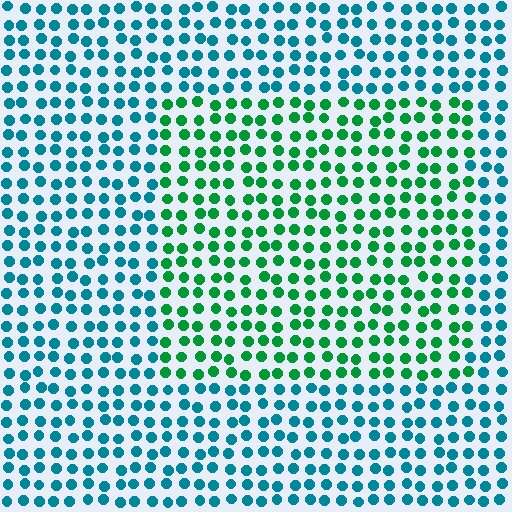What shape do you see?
I see a rectangle.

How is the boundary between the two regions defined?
The boundary is defined purely by a slight shift in hue (about 46 degrees). Spacing, size, and orientation are identical on both sides.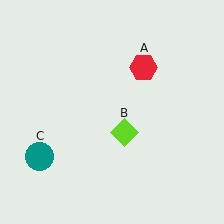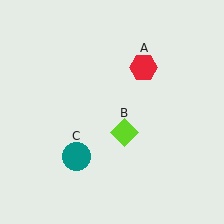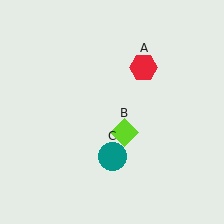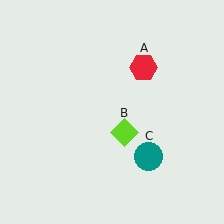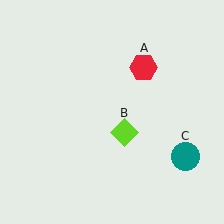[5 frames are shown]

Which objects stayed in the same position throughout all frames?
Red hexagon (object A) and lime diamond (object B) remained stationary.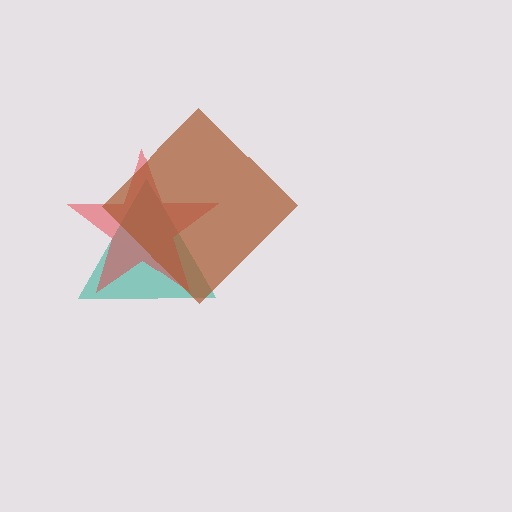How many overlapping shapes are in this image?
There are 3 overlapping shapes in the image.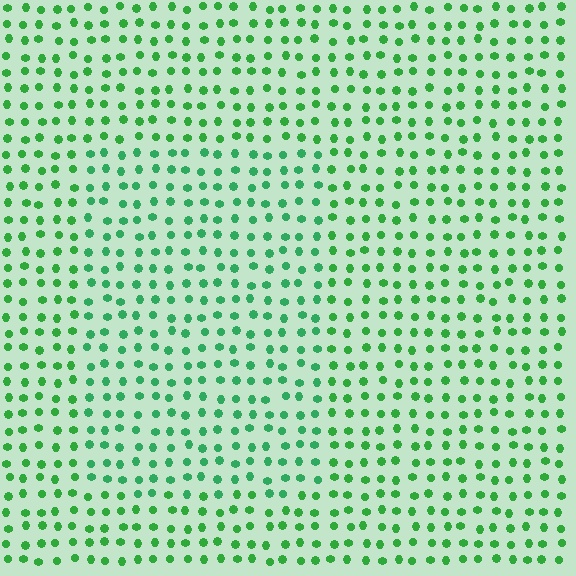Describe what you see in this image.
The image is filled with small green elements in a uniform arrangement. A rectangle-shaped region is visible where the elements are tinted to a slightly different hue, forming a subtle color boundary.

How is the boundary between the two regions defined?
The boundary is defined purely by a slight shift in hue (about 18 degrees). Spacing, size, and orientation are identical on both sides.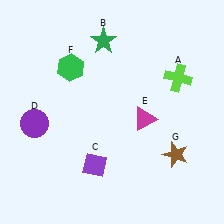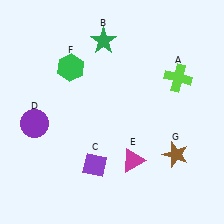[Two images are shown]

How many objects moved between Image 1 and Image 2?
1 object moved between the two images.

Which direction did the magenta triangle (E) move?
The magenta triangle (E) moved down.